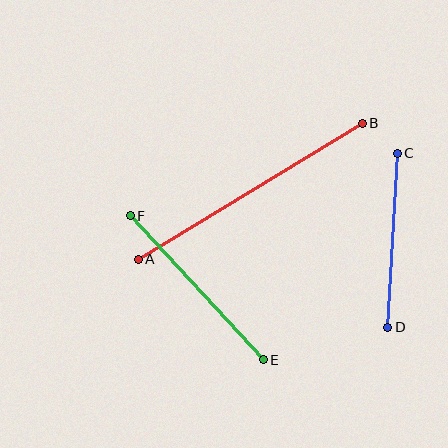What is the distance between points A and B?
The distance is approximately 262 pixels.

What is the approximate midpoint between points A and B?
The midpoint is at approximately (250, 191) pixels.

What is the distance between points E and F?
The distance is approximately 196 pixels.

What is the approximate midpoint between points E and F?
The midpoint is at approximately (197, 288) pixels.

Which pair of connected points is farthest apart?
Points A and B are farthest apart.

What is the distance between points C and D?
The distance is approximately 174 pixels.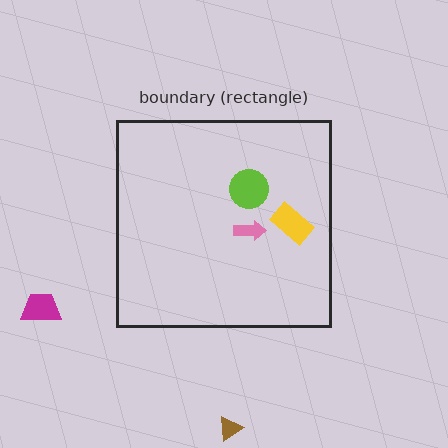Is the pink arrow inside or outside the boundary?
Inside.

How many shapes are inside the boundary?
3 inside, 2 outside.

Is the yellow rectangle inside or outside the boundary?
Inside.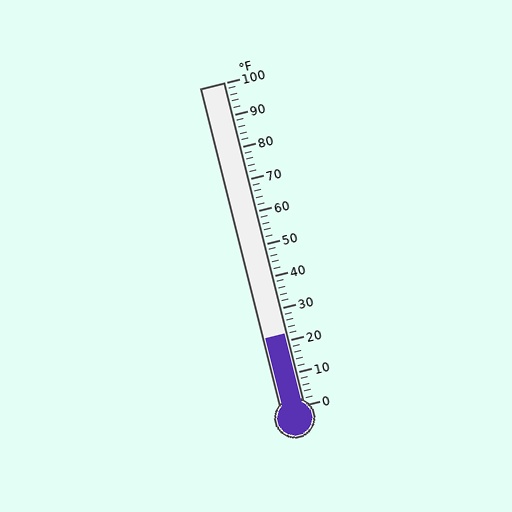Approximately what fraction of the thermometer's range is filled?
The thermometer is filled to approximately 20% of its range.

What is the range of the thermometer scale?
The thermometer scale ranges from 0°F to 100°F.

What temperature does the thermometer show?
The thermometer shows approximately 22°F.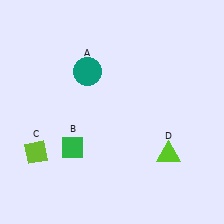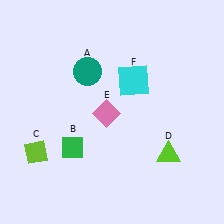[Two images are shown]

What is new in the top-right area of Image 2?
A cyan square (F) was added in the top-right area of Image 2.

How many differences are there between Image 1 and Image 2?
There are 2 differences between the two images.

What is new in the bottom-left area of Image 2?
A pink diamond (E) was added in the bottom-left area of Image 2.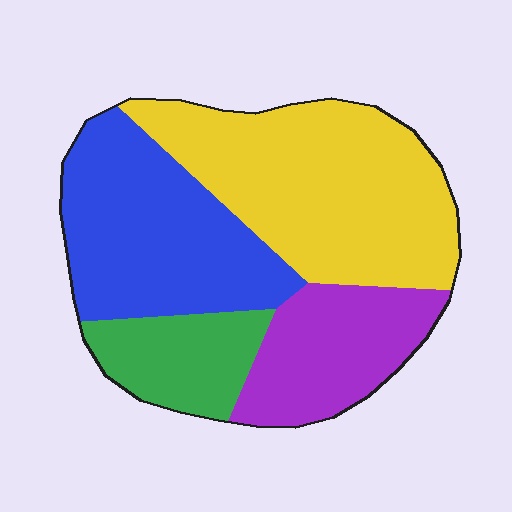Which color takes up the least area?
Green, at roughly 15%.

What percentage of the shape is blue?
Blue covers roughly 30% of the shape.